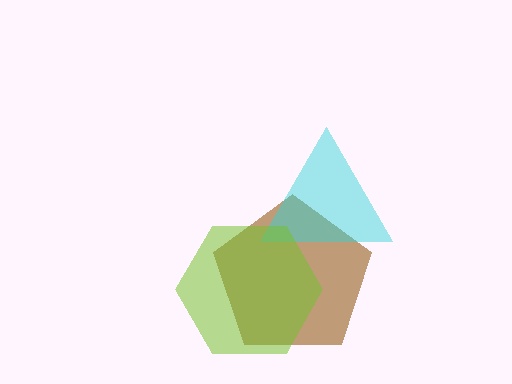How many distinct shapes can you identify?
There are 3 distinct shapes: a brown pentagon, a cyan triangle, a lime hexagon.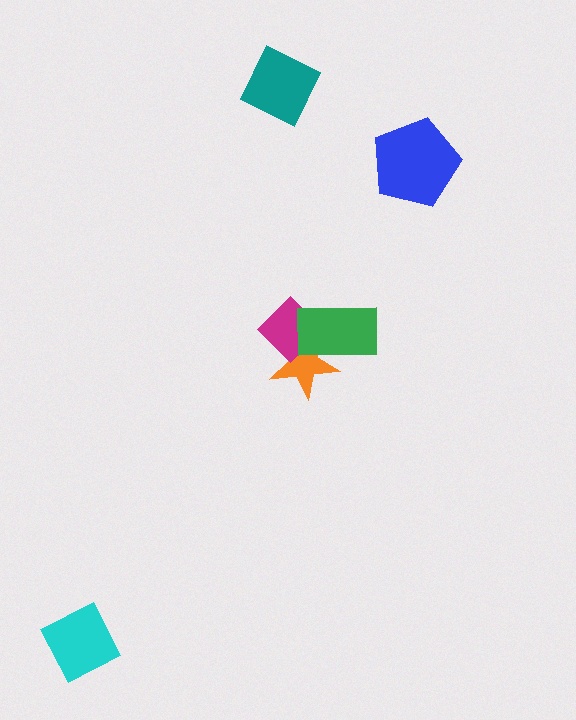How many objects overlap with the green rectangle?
2 objects overlap with the green rectangle.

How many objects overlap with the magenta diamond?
2 objects overlap with the magenta diamond.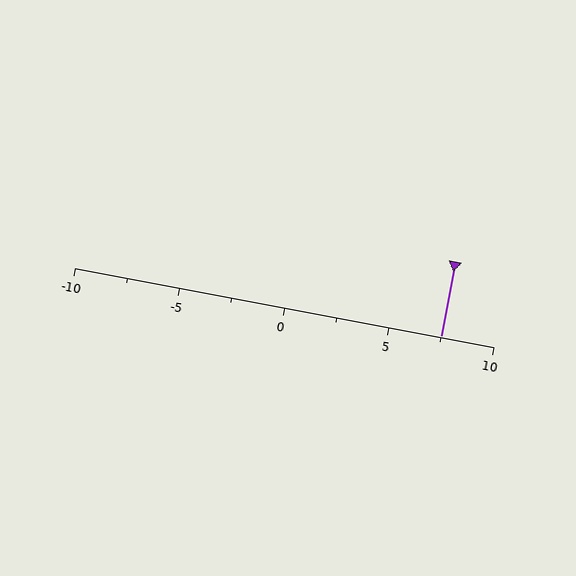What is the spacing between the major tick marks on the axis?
The major ticks are spaced 5 apart.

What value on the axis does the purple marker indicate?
The marker indicates approximately 7.5.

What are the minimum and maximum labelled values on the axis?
The axis runs from -10 to 10.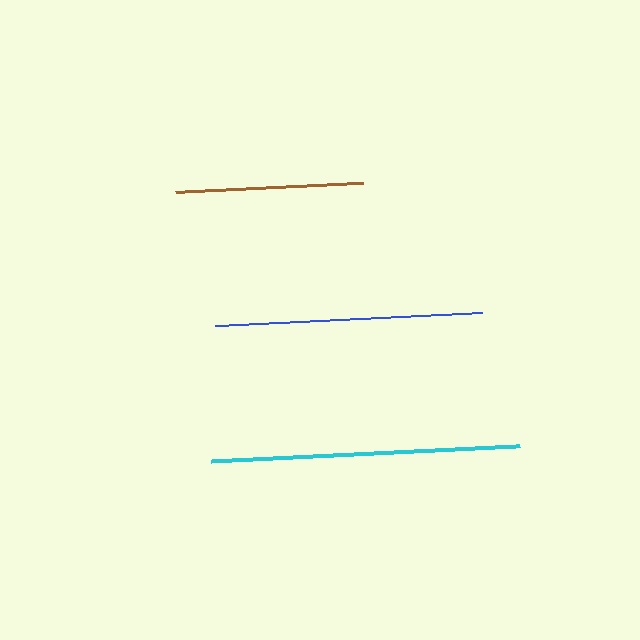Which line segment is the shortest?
The brown line is the shortest at approximately 187 pixels.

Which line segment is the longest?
The cyan line is the longest at approximately 309 pixels.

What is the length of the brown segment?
The brown segment is approximately 187 pixels long.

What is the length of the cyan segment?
The cyan segment is approximately 309 pixels long.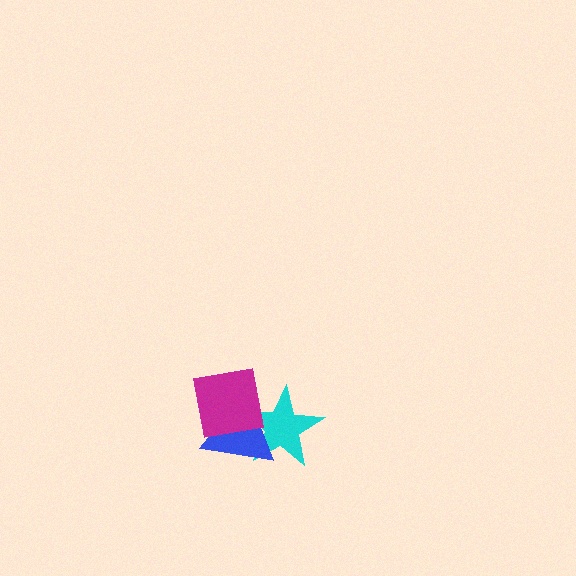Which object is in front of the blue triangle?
The magenta square is in front of the blue triangle.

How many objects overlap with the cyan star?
2 objects overlap with the cyan star.